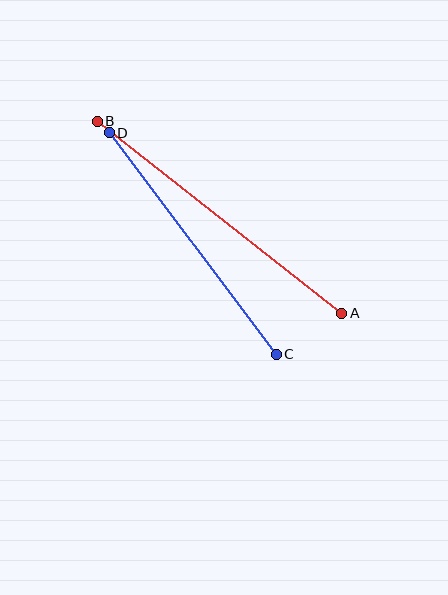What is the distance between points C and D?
The distance is approximately 277 pixels.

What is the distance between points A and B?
The distance is approximately 311 pixels.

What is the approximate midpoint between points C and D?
The midpoint is at approximately (193, 244) pixels.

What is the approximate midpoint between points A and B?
The midpoint is at approximately (220, 217) pixels.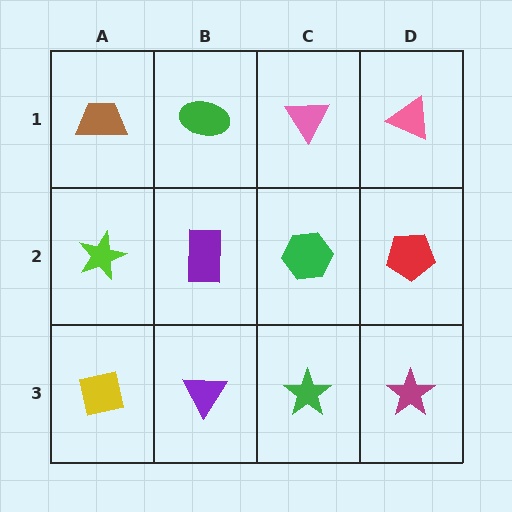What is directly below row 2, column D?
A magenta star.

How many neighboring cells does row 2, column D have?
3.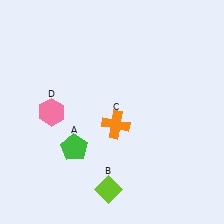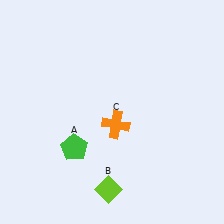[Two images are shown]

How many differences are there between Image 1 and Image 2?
There is 1 difference between the two images.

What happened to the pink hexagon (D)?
The pink hexagon (D) was removed in Image 2. It was in the bottom-left area of Image 1.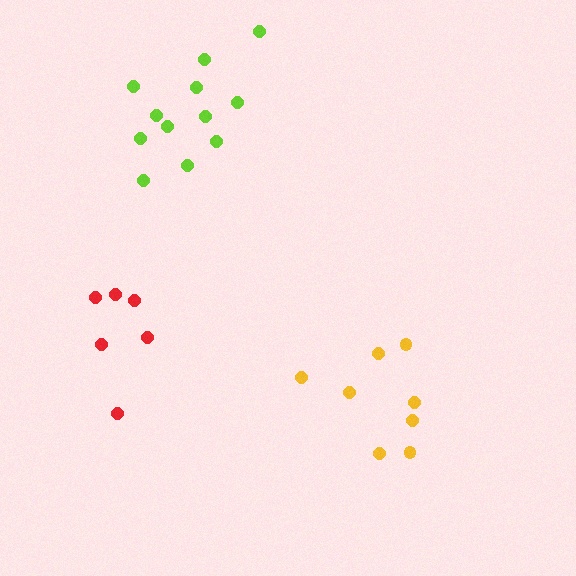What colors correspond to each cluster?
The clusters are colored: lime, red, yellow.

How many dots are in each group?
Group 1: 12 dots, Group 2: 6 dots, Group 3: 8 dots (26 total).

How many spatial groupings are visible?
There are 3 spatial groupings.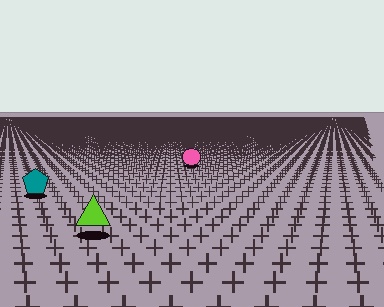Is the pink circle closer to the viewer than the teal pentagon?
No. The teal pentagon is closer — you can tell from the texture gradient: the ground texture is coarser near it.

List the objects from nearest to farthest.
From nearest to farthest: the lime triangle, the teal pentagon, the pink circle.